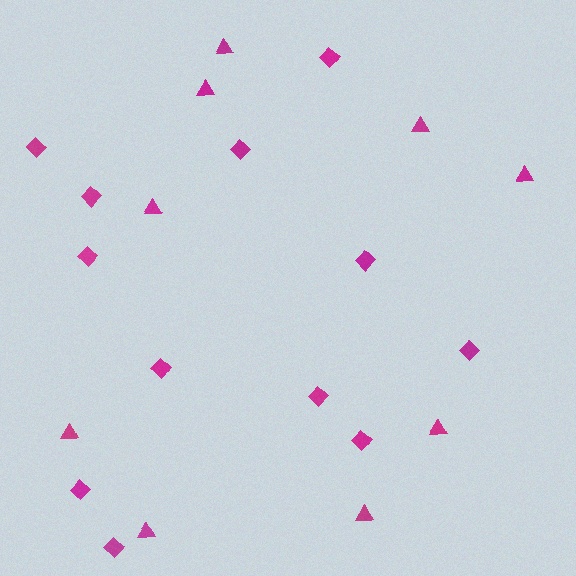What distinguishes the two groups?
There are 2 groups: one group of triangles (9) and one group of diamonds (12).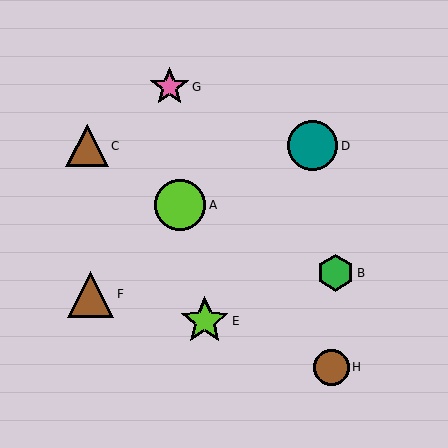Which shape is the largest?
The lime circle (labeled A) is the largest.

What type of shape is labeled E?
Shape E is a lime star.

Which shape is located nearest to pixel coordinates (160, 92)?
The pink star (labeled G) at (170, 87) is nearest to that location.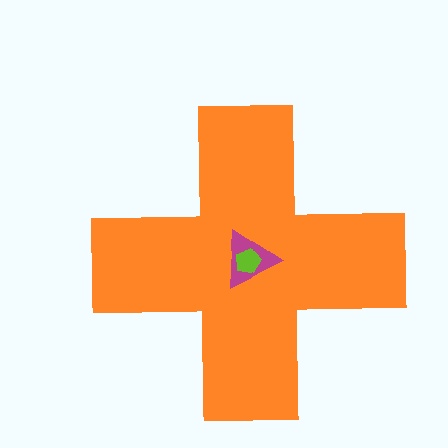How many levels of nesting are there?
3.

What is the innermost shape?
The lime pentagon.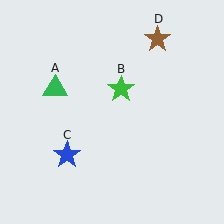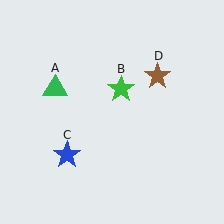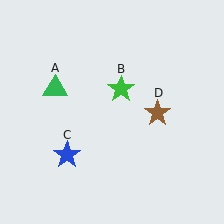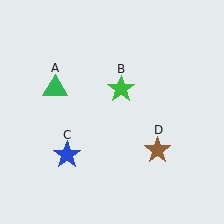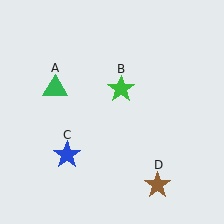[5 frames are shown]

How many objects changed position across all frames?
1 object changed position: brown star (object D).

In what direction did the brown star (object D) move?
The brown star (object D) moved down.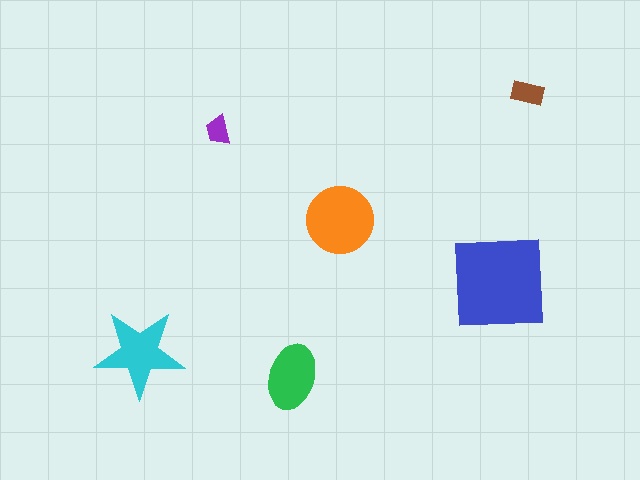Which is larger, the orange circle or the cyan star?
The orange circle.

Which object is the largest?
The blue square.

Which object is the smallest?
The purple trapezoid.